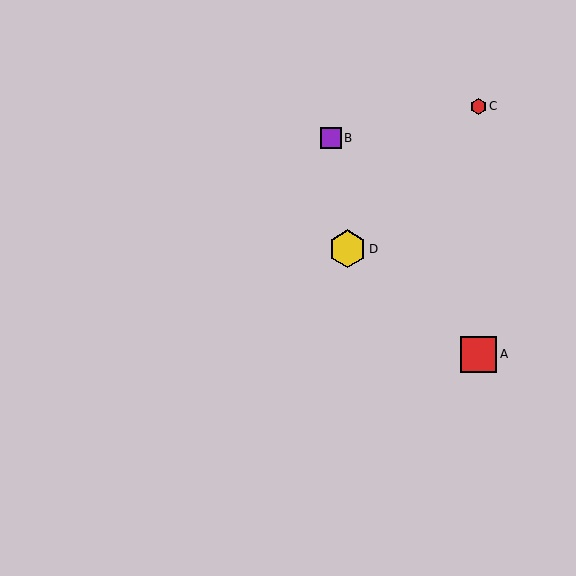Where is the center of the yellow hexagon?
The center of the yellow hexagon is at (348, 249).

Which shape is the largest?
The yellow hexagon (labeled D) is the largest.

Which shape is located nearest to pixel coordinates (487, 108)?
The red hexagon (labeled C) at (478, 106) is nearest to that location.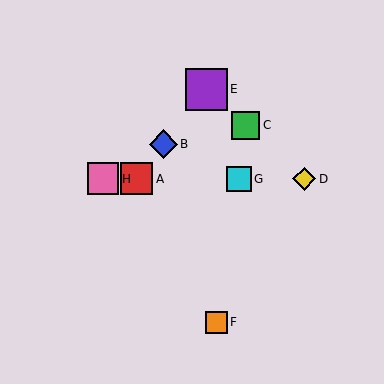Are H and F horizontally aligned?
No, H is at y≈179 and F is at y≈322.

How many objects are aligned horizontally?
4 objects (A, D, G, H) are aligned horizontally.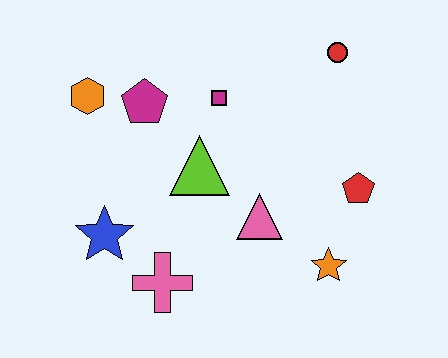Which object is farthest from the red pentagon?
The orange hexagon is farthest from the red pentagon.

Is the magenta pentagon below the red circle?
Yes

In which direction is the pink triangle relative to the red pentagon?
The pink triangle is to the left of the red pentagon.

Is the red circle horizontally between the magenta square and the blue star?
No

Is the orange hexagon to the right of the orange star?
No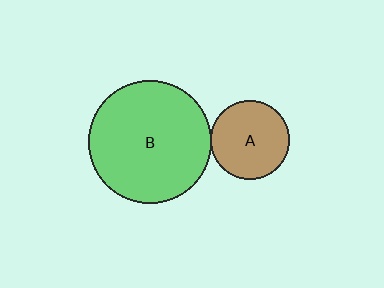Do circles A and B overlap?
Yes.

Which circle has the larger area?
Circle B (green).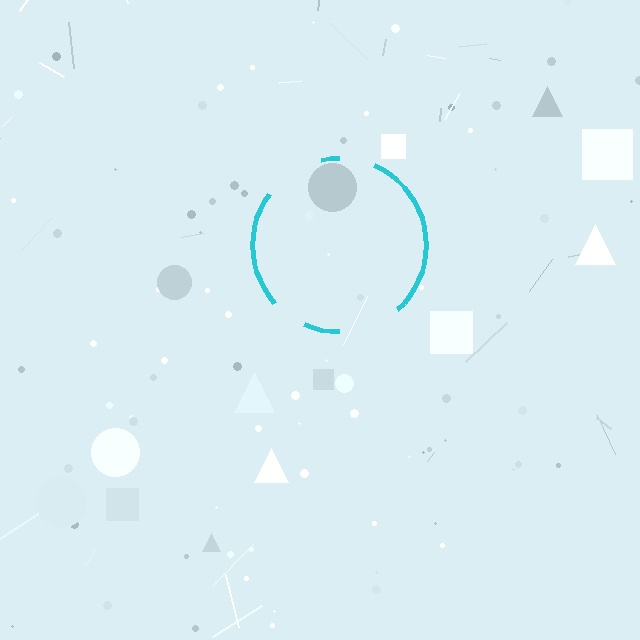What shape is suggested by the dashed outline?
The dashed outline suggests a circle.